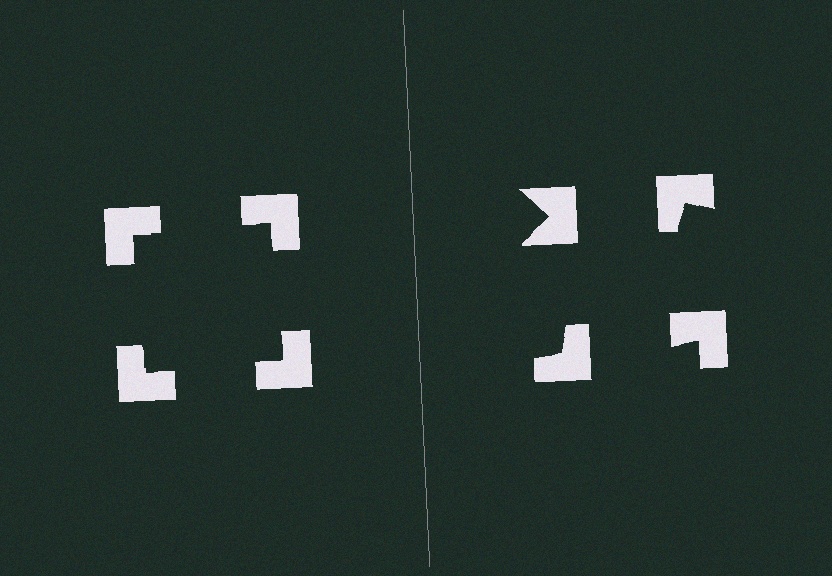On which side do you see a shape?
An illusory square appears on the left side. On the right side the wedge cuts are rotated, so no coherent shape forms.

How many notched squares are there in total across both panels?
8 — 4 on each side.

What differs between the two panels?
The notched squares are positioned identically on both sides; only the wedge orientations differ. On the left they align to a square; on the right they are misaligned.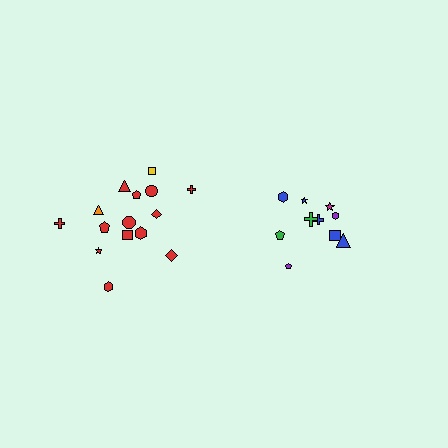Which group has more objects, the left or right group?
The left group.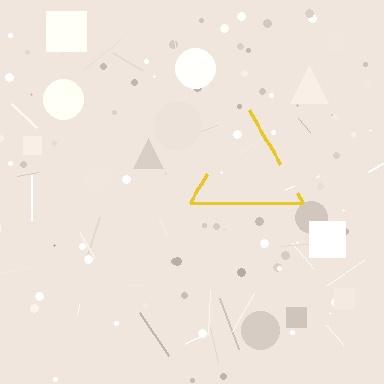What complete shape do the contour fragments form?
The contour fragments form a triangle.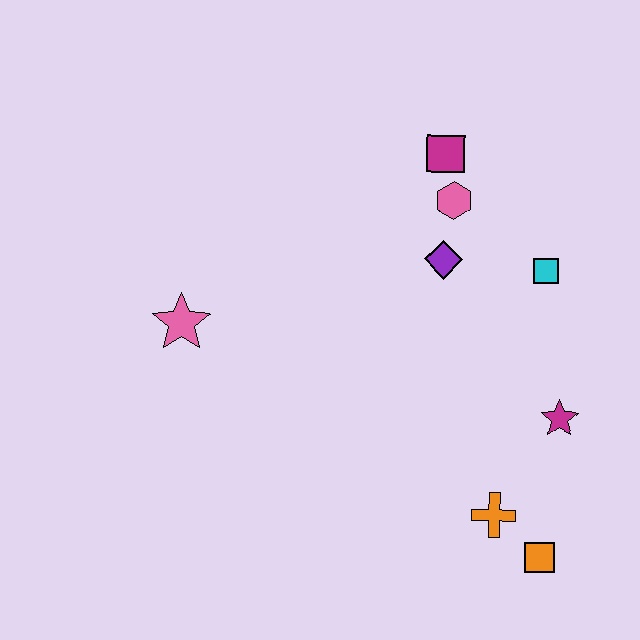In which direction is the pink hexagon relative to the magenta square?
The pink hexagon is below the magenta square.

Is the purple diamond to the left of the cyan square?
Yes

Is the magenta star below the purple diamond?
Yes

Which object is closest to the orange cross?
The orange square is closest to the orange cross.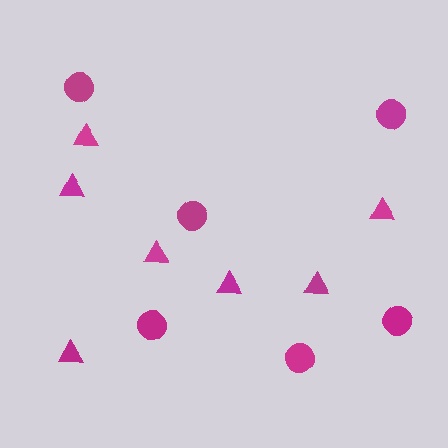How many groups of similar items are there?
There are 2 groups: one group of triangles (7) and one group of circles (6).